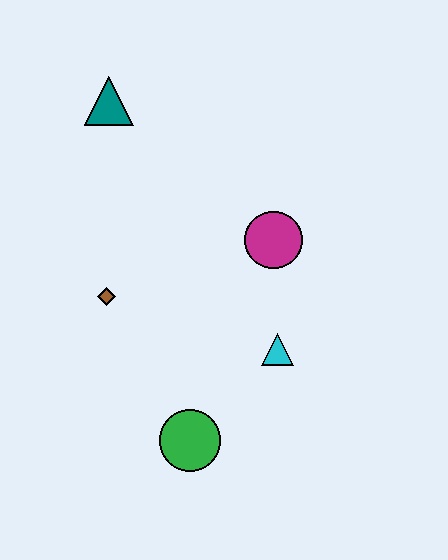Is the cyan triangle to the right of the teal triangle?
Yes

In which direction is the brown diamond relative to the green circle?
The brown diamond is above the green circle.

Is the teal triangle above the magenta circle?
Yes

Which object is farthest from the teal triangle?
The green circle is farthest from the teal triangle.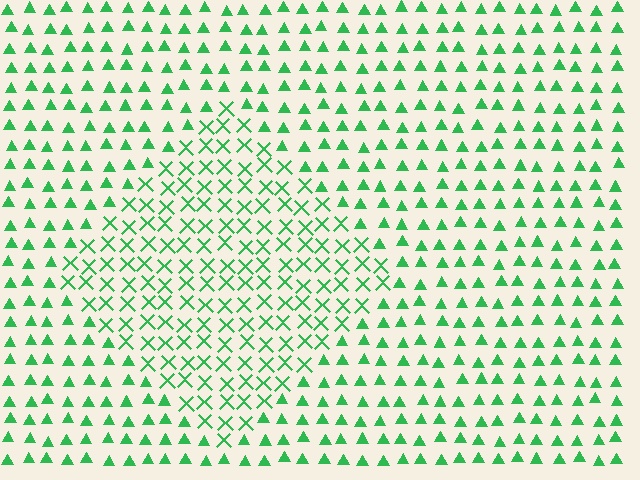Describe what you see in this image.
The image is filled with small green elements arranged in a uniform grid. A diamond-shaped region contains X marks, while the surrounding area contains triangles. The boundary is defined purely by the change in element shape.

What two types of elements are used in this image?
The image uses X marks inside the diamond region and triangles outside it.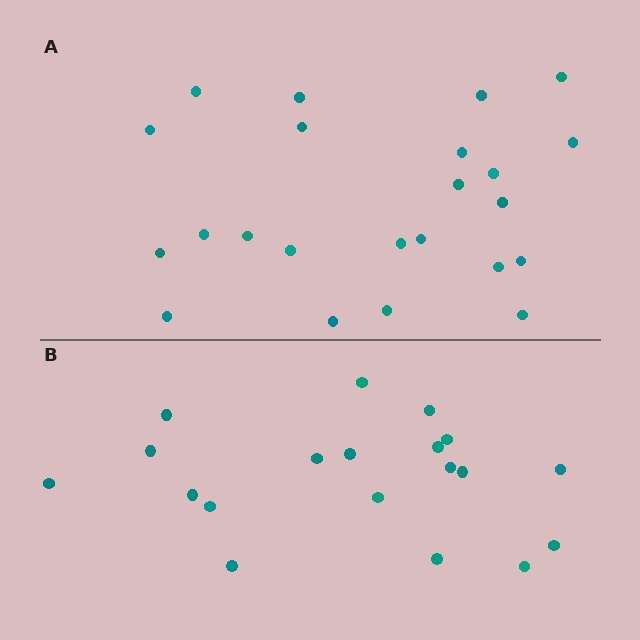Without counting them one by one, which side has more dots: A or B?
Region A (the top region) has more dots.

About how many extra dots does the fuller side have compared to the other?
Region A has about 4 more dots than region B.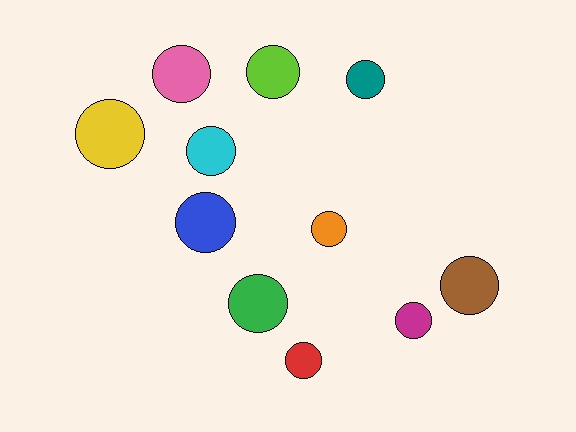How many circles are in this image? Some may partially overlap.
There are 11 circles.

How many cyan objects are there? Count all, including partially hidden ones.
There is 1 cyan object.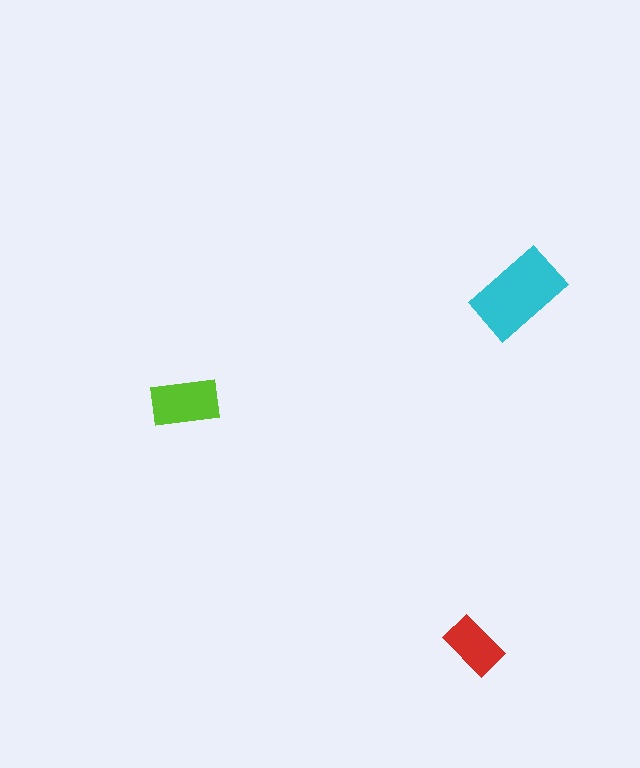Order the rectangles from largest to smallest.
the cyan one, the lime one, the red one.